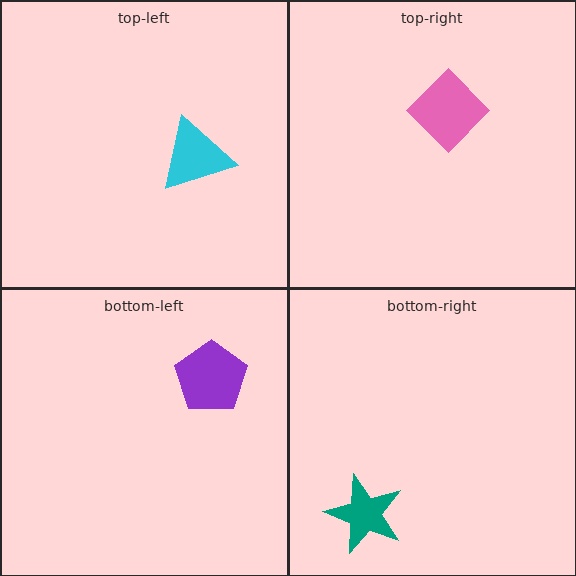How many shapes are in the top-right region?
1.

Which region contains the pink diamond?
The top-right region.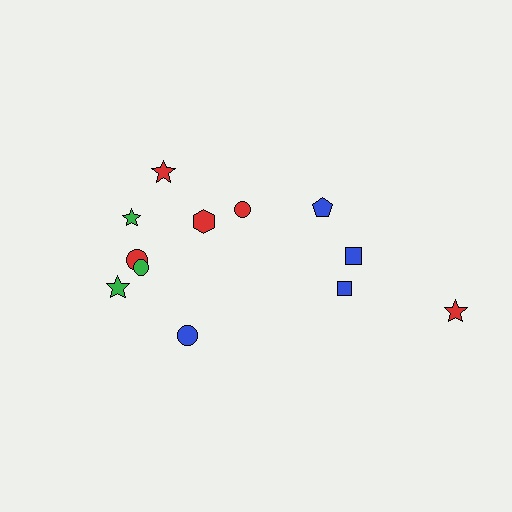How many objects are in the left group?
There are 8 objects.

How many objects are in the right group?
There are 4 objects.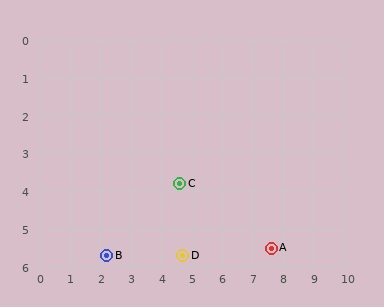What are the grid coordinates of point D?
Point D is at approximately (4.7, 5.7).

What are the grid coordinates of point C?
Point C is at approximately (4.6, 3.8).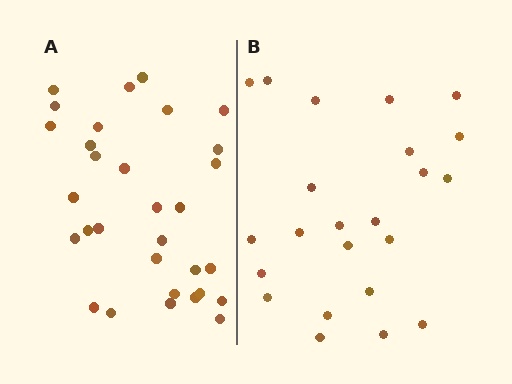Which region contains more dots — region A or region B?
Region A (the left region) has more dots.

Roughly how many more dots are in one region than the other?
Region A has roughly 8 or so more dots than region B.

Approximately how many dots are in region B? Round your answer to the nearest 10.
About 20 dots. (The exact count is 23, which rounds to 20.)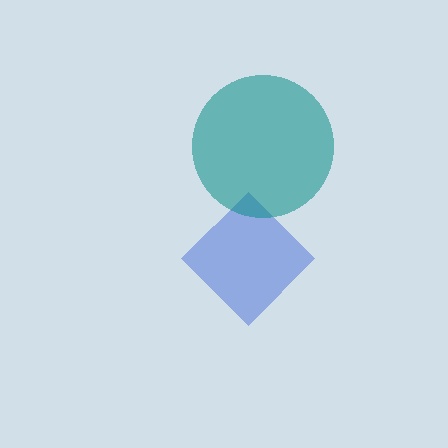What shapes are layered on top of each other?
The layered shapes are: a blue diamond, a teal circle.